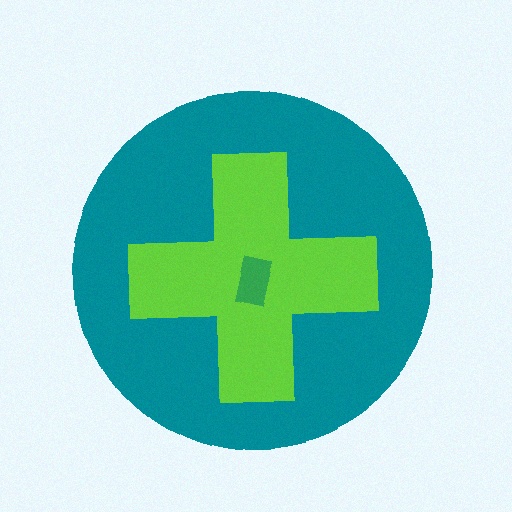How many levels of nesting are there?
3.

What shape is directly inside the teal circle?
The lime cross.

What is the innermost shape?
The green rectangle.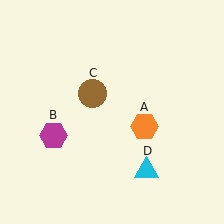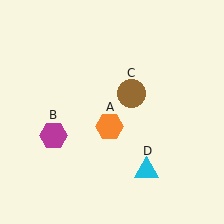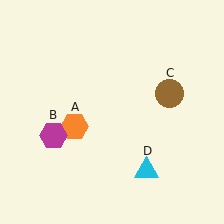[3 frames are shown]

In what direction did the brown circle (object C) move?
The brown circle (object C) moved right.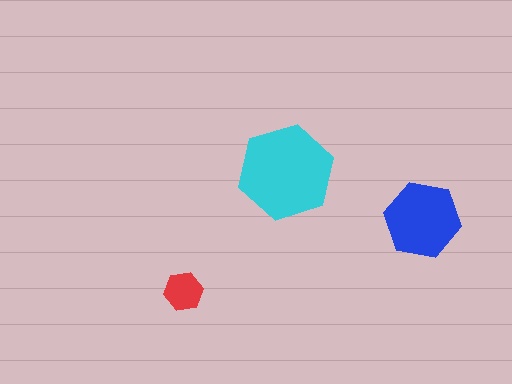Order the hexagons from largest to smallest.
the cyan one, the blue one, the red one.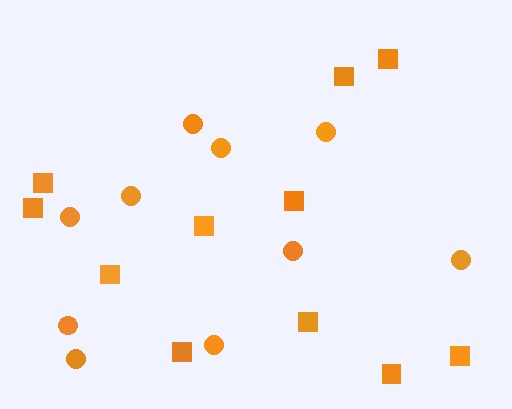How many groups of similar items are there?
There are 2 groups: one group of squares (11) and one group of circles (10).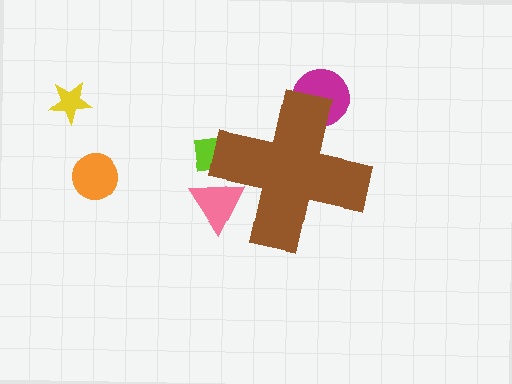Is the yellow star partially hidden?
No, the yellow star is fully visible.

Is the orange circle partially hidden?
No, the orange circle is fully visible.